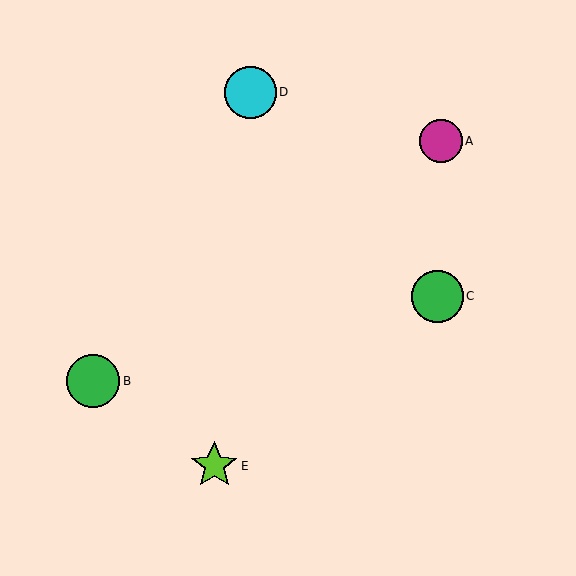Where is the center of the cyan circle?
The center of the cyan circle is at (250, 92).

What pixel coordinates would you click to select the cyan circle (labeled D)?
Click at (250, 92) to select the cyan circle D.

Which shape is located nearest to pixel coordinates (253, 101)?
The cyan circle (labeled D) at (250, 92) is nearest to that location.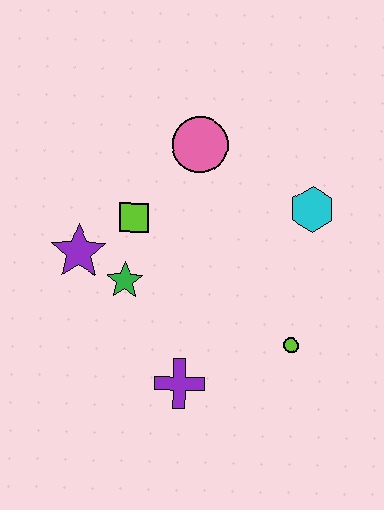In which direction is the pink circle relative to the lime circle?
The pink circle is above the lime circle.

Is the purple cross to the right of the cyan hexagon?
No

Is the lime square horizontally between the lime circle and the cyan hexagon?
No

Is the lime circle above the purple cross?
Yes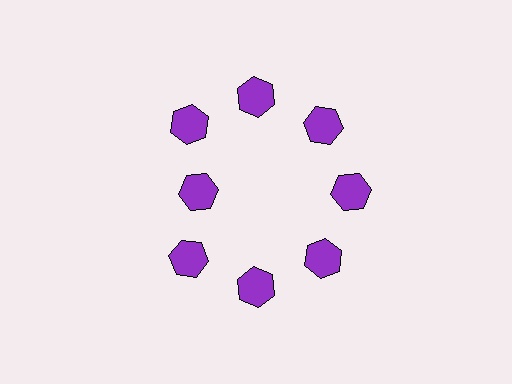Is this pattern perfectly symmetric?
No. The 8 purple hexagons are arranged in a ring, but one element near the 9 o'clock position is pulled inward toward the center, breaking the 8-fold rotational symmetry.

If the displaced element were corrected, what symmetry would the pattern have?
It would have 8-fold rotational symmetry — the pattern would map onto itself every 45 degrees.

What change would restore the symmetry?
The symmetry would be restored by moving it outward, back onto the ring so that all 8 hexagons sit at equal angles and equal distance from the center.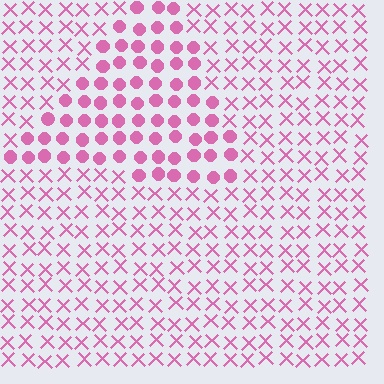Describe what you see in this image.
The image is filled with small pink elements arranged in a uniform grid. A triangle-shaped region contains circles, while the surrounding area contains X marks. The boundary is defined purely by the change in element shape.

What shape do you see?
I see a triangle.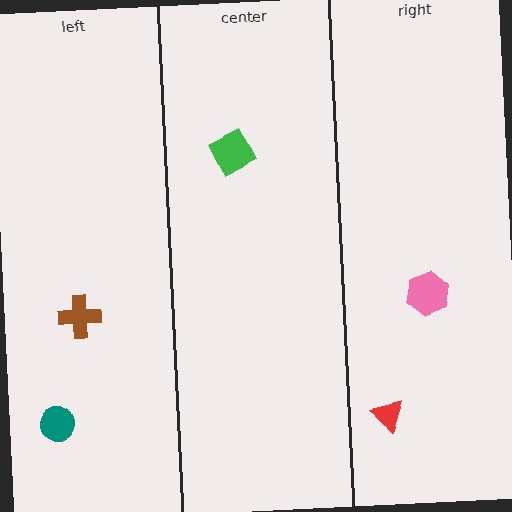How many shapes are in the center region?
1.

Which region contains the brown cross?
The left region.